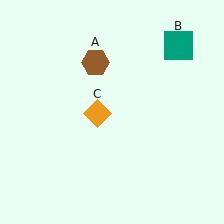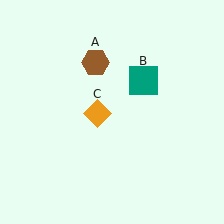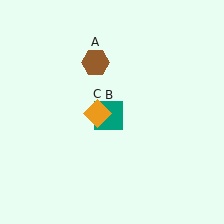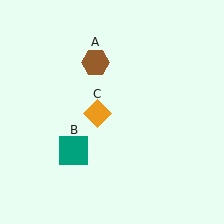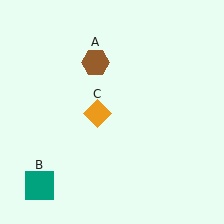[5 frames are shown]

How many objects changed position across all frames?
1 object changed position: teal square (object B).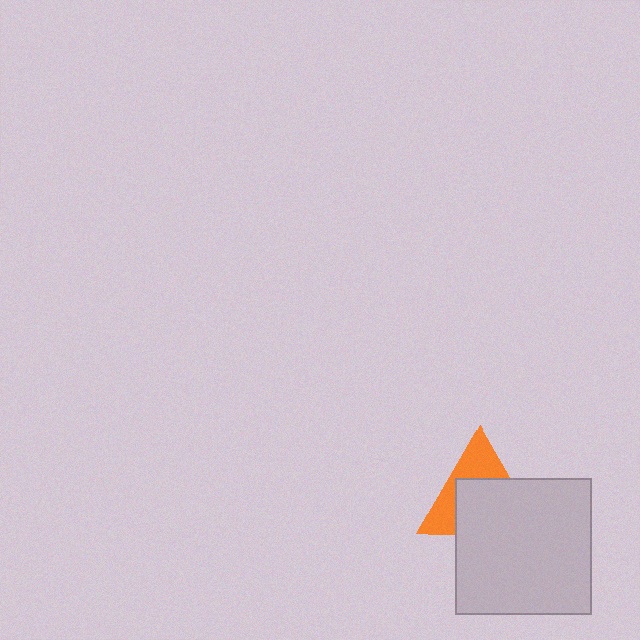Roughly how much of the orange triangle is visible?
A small part of it is visible (roughly 42%).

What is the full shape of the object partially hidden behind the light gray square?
The partially hidden object is an orange triangle.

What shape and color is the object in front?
The object in front is a light gray square.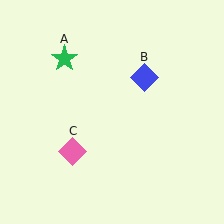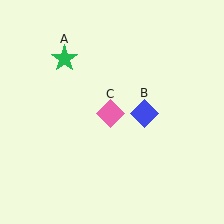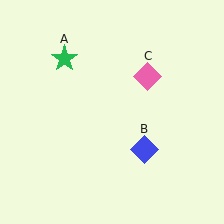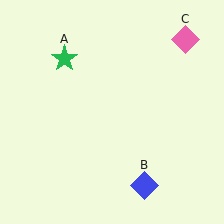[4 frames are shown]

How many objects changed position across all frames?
2 objects changed position: blue diamond (object B), pink diamond (object C).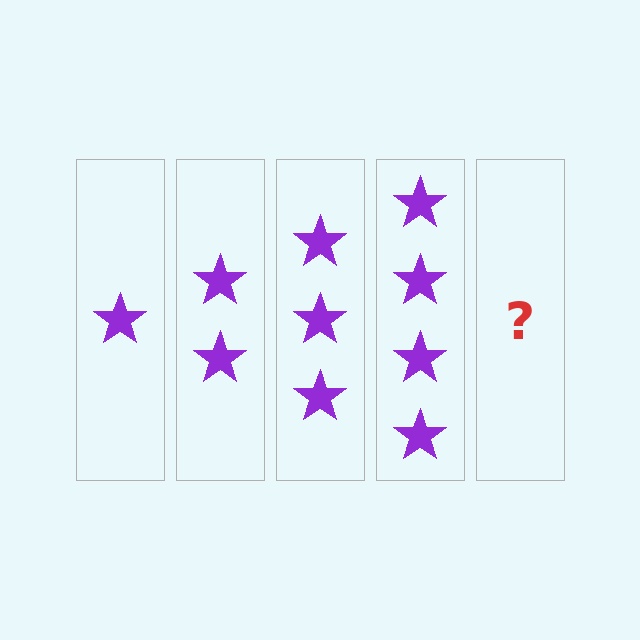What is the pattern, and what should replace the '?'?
The pattern is that each step adds one more star. The '?' should be 5 stars.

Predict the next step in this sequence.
The next step is 5 stars.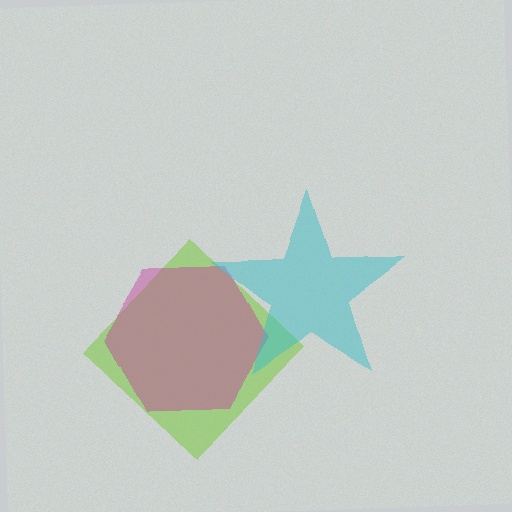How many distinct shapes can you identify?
There are 3 distinct shapes: a lime diamond, a magenta hexagon, a cyan star.